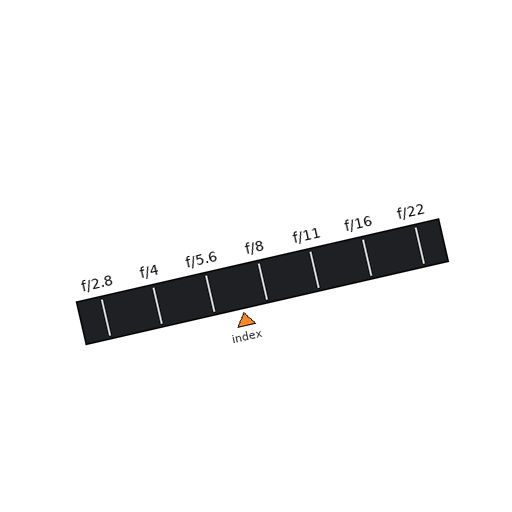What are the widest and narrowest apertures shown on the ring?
The widest aperture shown is f/2.8 and the narrowest is f/22.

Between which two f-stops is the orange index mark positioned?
The index mark is between f/5.6 and f/8.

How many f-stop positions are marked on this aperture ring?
There are 7 f-stop positions marked.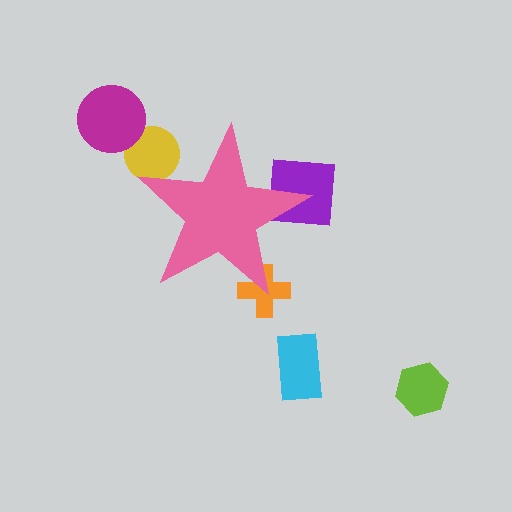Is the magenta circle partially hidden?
No, the magenta circle is fully visible.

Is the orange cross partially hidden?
Yes, the orange cross is partially hidden behind the pink star.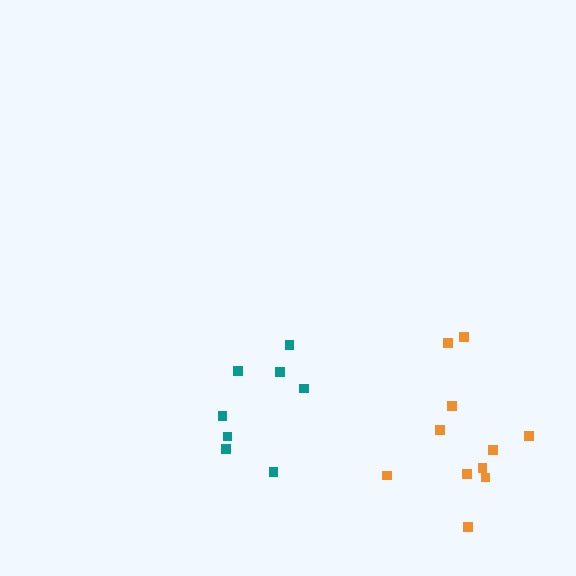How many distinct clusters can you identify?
There are 2 distinct clusters.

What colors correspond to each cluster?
The clusters are colored: teal, orange.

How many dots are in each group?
Group 1: 8 dots, Group 2: 11 dots (19 total).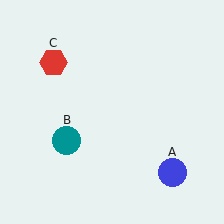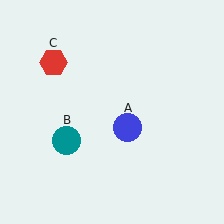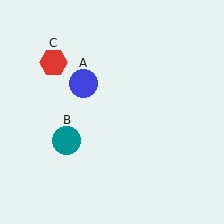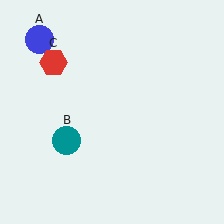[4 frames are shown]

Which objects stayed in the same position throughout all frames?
Teal circle (object B) and red hexagon (object C) remained stationary.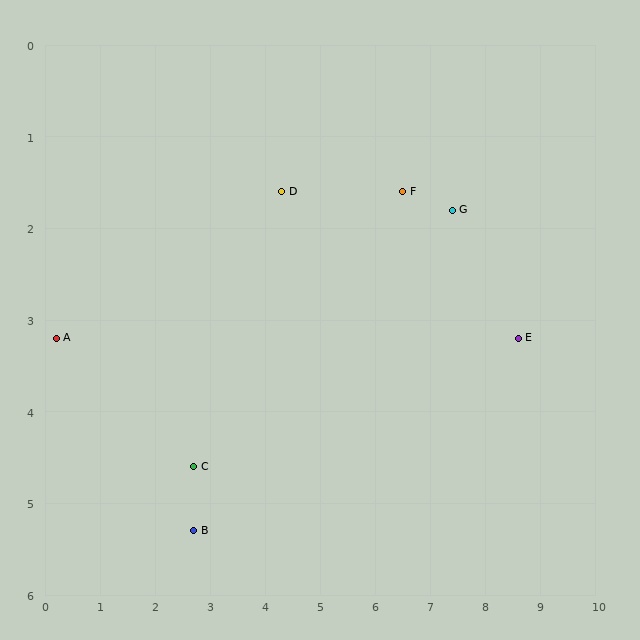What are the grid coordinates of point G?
Point G is at approximately (7.4, 1.8).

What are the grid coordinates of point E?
Point E is at approximately (8.6, 3.2).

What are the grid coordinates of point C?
Point C is at approximately (2.7, 4.6).